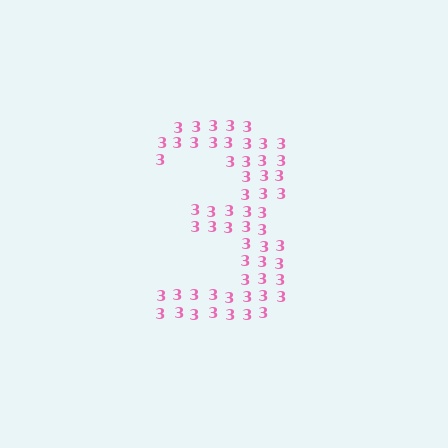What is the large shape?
The large shape is the digit 3.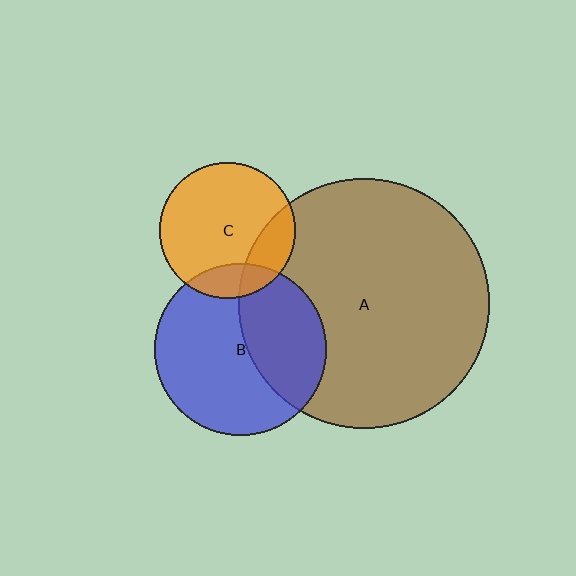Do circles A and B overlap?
Yes.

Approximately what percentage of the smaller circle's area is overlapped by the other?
Approximately 40%.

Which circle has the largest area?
Circle A (brown).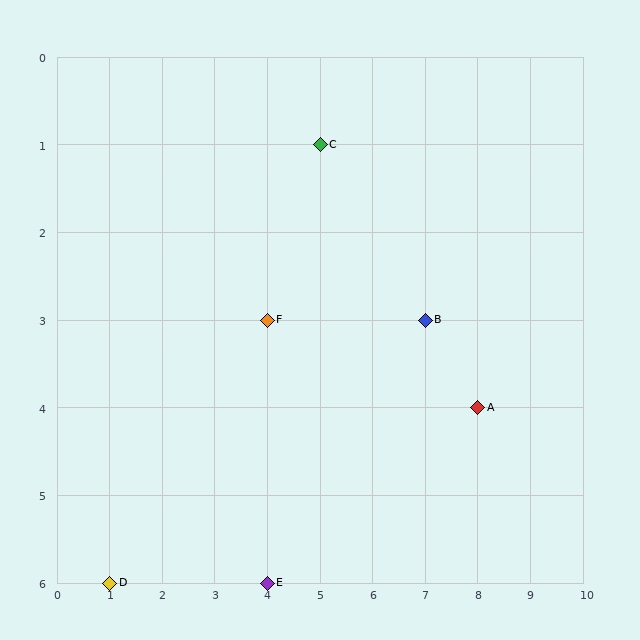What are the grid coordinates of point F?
Point F is at grid coordinates (4, 3).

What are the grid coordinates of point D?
Point D is at grid coordinates (1, 6).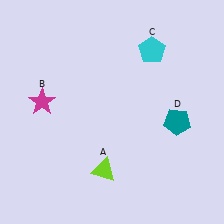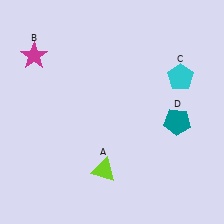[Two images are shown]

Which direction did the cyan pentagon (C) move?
The cyan pentagon (C) moved right.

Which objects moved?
The objects that moved are: the magenta star (B), the cyan pentagon (C).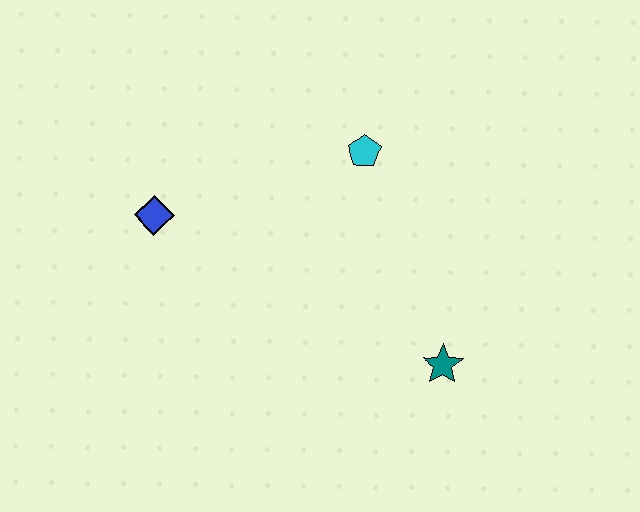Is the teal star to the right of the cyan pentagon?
Yes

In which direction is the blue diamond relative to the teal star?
The blue diamond is to the left of the teal star.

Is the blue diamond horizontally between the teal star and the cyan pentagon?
No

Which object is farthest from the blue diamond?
The teal star is farthest from the blue diamond.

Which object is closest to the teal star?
The cyan pentagon is closest to the teal star.